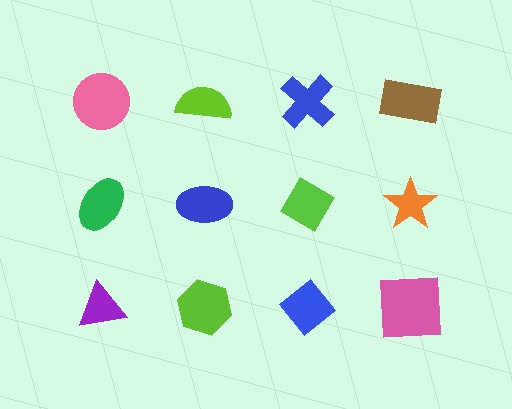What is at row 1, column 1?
A pink circle.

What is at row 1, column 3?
A blue cross.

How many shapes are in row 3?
4 shapes.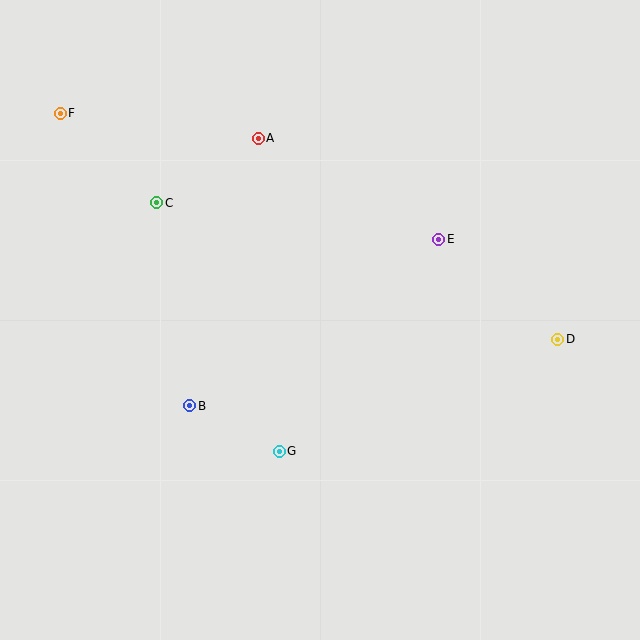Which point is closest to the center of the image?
Point G at (279, 451) is closest to the center.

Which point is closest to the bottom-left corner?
Point B is closest to the bottom-left corner.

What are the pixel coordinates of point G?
Point G is at (279, 451).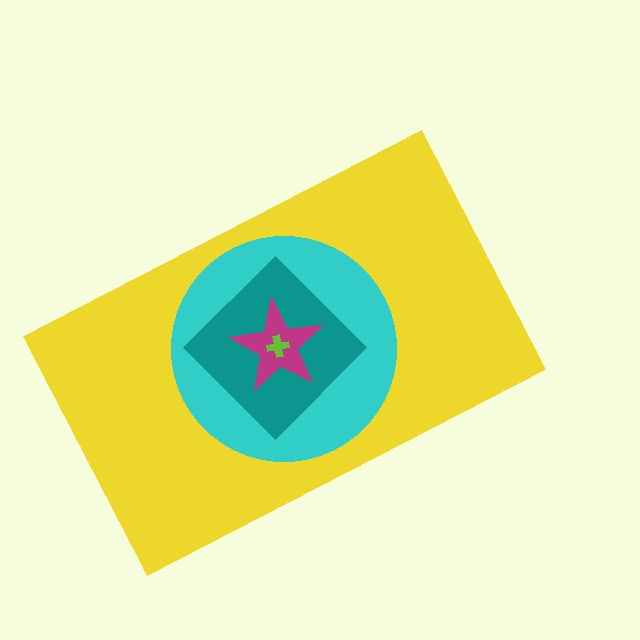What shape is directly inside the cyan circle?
The teal diamond.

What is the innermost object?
The lime cross.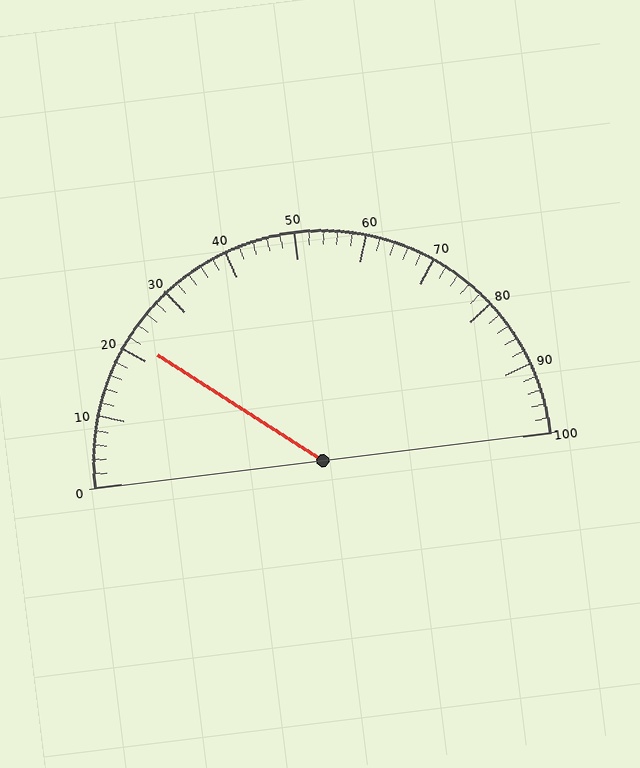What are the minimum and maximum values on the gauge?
The gauge ranges from 0 to 100.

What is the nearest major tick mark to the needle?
The nearest major tick mark is 20.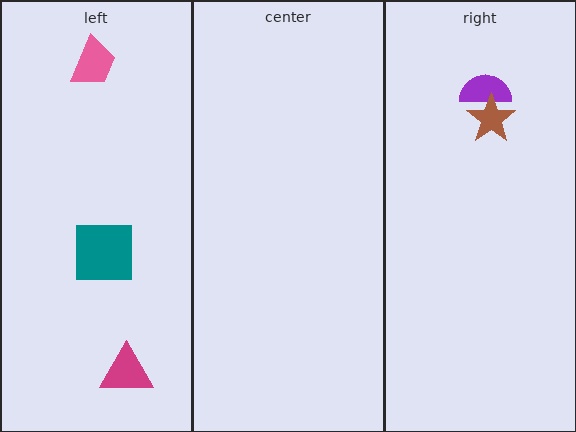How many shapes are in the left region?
3.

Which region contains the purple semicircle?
The right region.